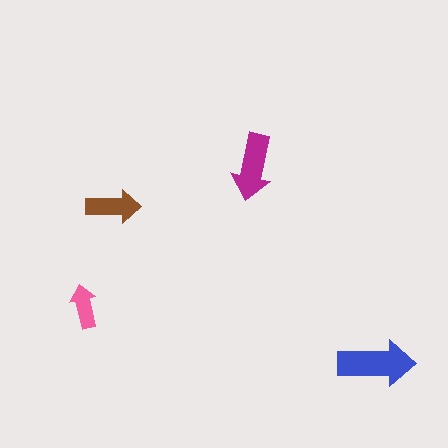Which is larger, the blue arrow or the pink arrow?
The blue one.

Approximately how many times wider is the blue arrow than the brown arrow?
About 1.5 times wider.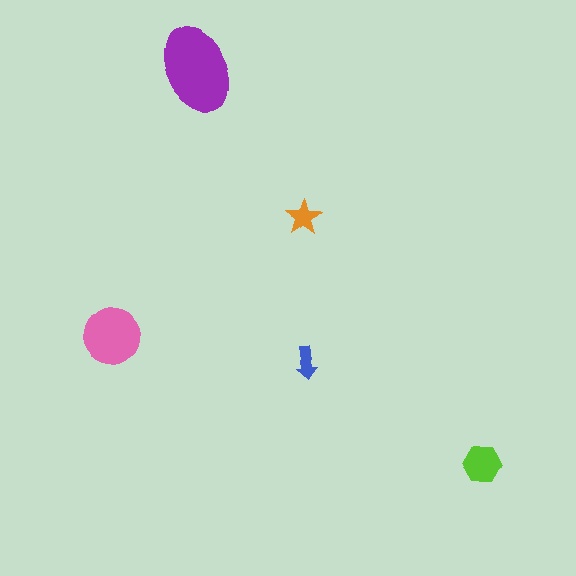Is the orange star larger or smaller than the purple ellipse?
Smaller.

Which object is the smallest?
The blue arrow.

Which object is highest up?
The purple ellipse is topmost.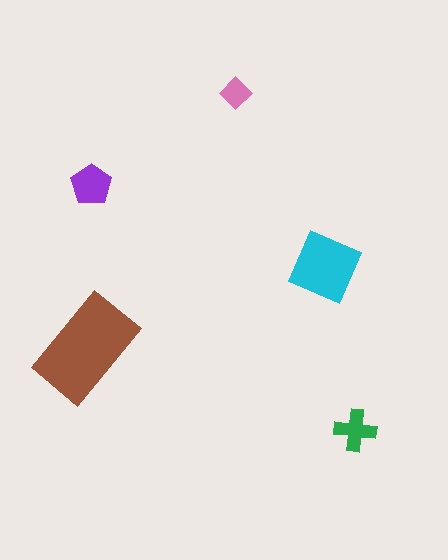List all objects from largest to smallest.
The brown rectangle, the cyan square, the purple pentagon, the green cross, the pink diamond.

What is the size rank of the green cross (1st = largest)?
4th.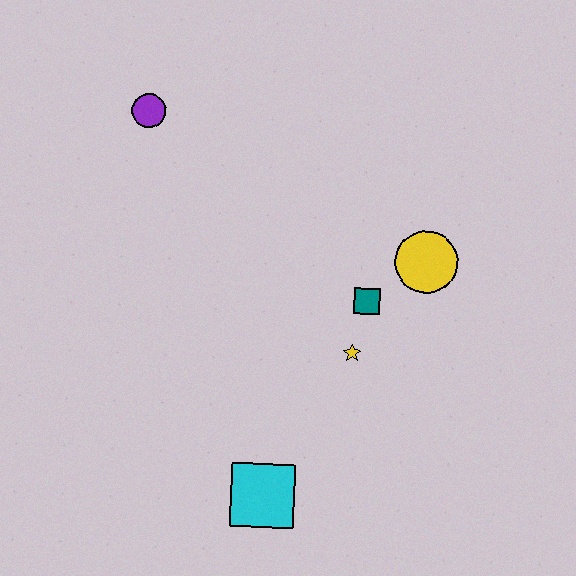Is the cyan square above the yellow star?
No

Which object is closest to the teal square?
The yellow star is closest to the teal square.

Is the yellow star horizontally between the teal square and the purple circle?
Yes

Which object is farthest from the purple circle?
The cyan square is farthest from the purple circle.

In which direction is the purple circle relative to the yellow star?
The purple circle is above the yellow star.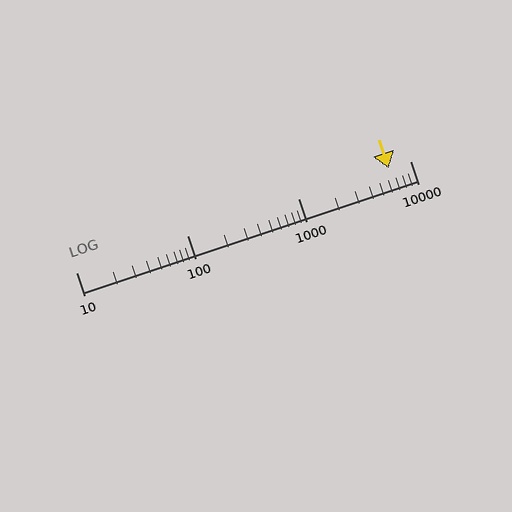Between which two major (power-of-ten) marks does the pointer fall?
The pointer is between 1000 and 10000.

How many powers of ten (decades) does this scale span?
The scale spans 3 decades, from 10 to 10000.